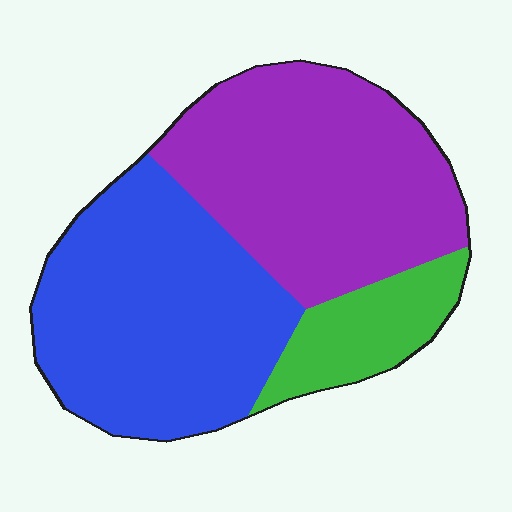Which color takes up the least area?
Green, at roughly 15%.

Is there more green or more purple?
Purple.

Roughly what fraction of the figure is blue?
Blue takes up between a quarter and a half of the figure.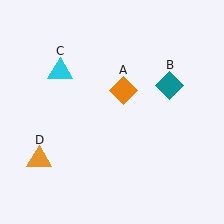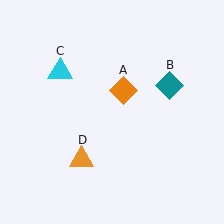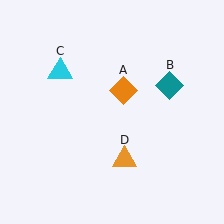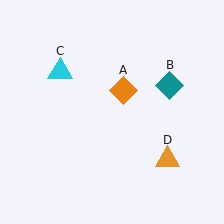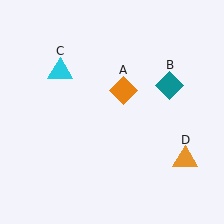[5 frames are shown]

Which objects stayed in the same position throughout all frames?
Orange diamond (object A) and teal diamond (object B) and cyan triangle (object C) remained stationary.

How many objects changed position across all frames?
1 object changed position: orange triangle (object D).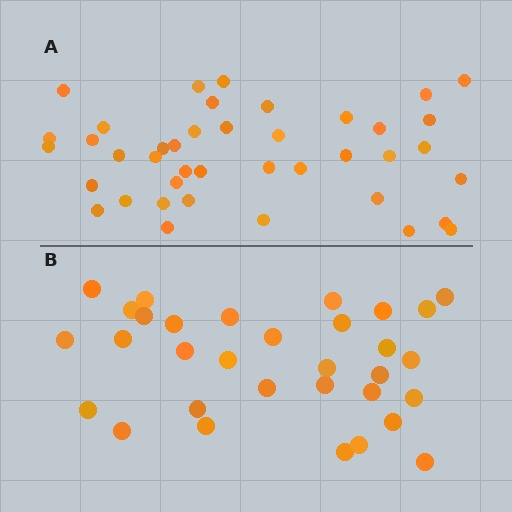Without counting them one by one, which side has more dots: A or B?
Region A (the top region) has more dots.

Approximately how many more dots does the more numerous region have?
Region A has roughly 8 or so more dots than region B.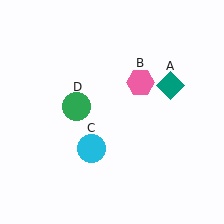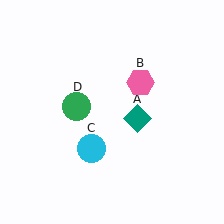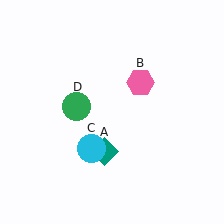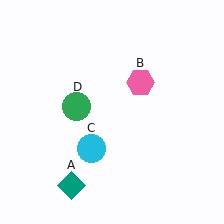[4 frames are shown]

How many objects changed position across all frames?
1 object changed position: teal diamond (object A).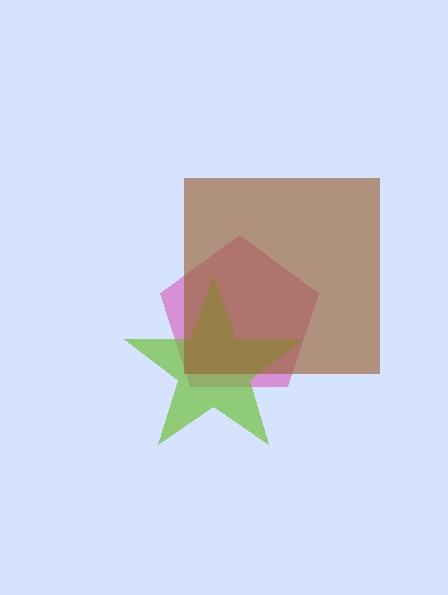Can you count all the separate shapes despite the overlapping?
Yes, there are 3 separate shapes.